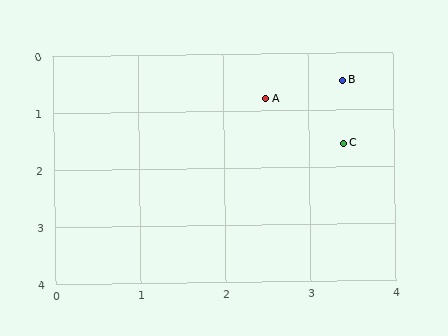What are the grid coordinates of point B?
Point B is at approximately (3.4, 0.5).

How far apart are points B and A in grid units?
Points B and A are about 0.9 grid units apart.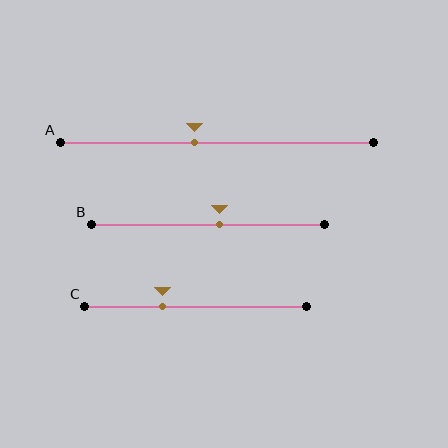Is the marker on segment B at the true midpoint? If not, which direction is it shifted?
No, the marker on segment B is shifted to the right by about 5% of the segment length.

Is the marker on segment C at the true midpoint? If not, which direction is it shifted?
No, the marker on segment C is shifted to the left by about 15% of the segment length.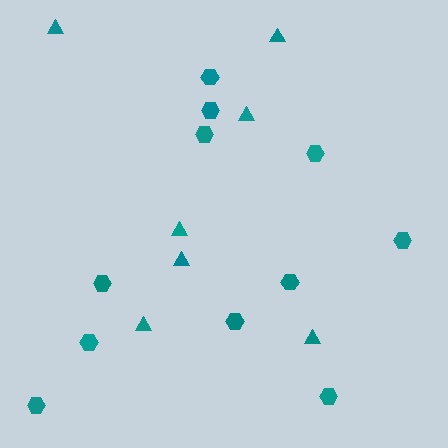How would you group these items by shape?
There are 2 groups: one group of hexagons (11) and one group of triangles (7).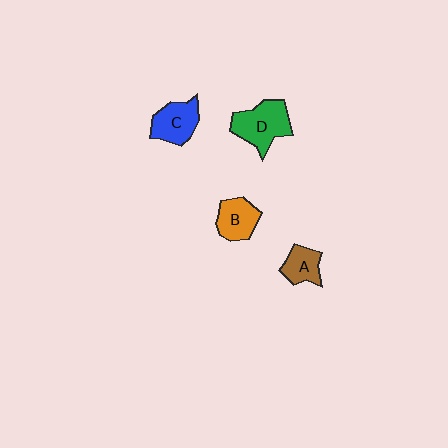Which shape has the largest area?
Shape D (green).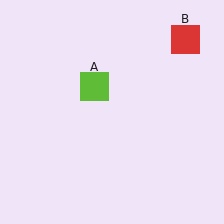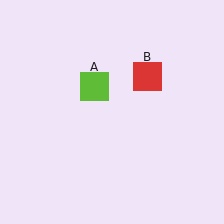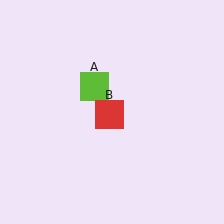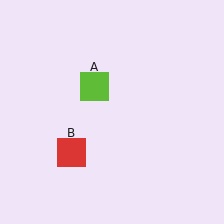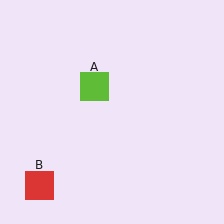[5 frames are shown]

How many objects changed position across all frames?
1 object changed position: red square (object B).